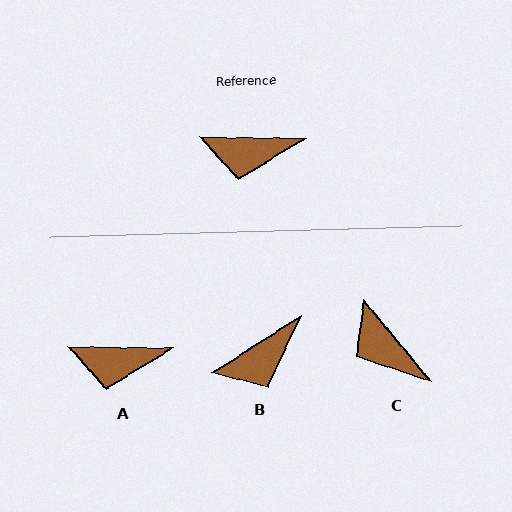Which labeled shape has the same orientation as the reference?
A.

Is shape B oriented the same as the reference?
No, it is off by about 34 degrees.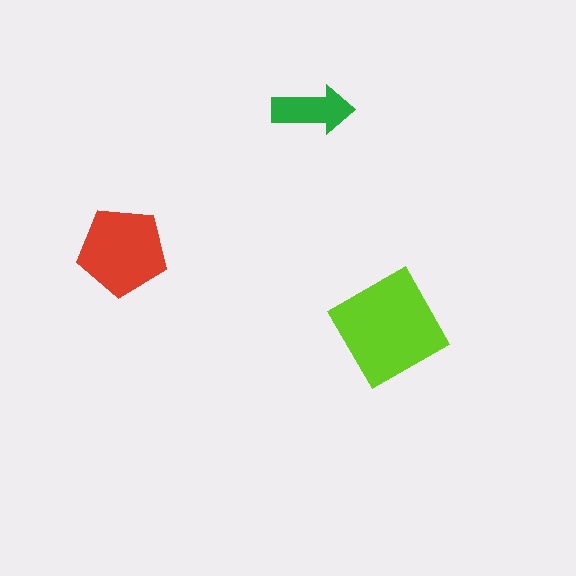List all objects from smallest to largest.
The green arrow, the red pentagon, the lime diamond.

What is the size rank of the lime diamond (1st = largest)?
1st.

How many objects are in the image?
There are 3 objects in the image.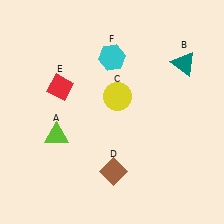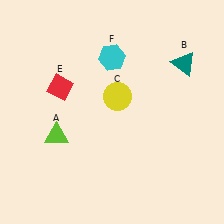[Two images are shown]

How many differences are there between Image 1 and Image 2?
There is 1 difference between the two images.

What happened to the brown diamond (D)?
The brown diamond (D) was removed in Image 2. It was in the bottom-right area of Image 1.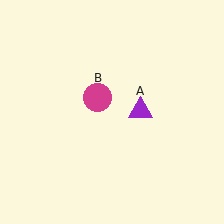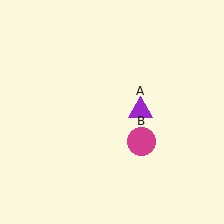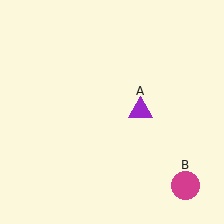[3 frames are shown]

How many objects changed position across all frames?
1 object changed position: magenta circle (object B).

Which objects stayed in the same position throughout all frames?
Purple triangle (object A) remained stationary.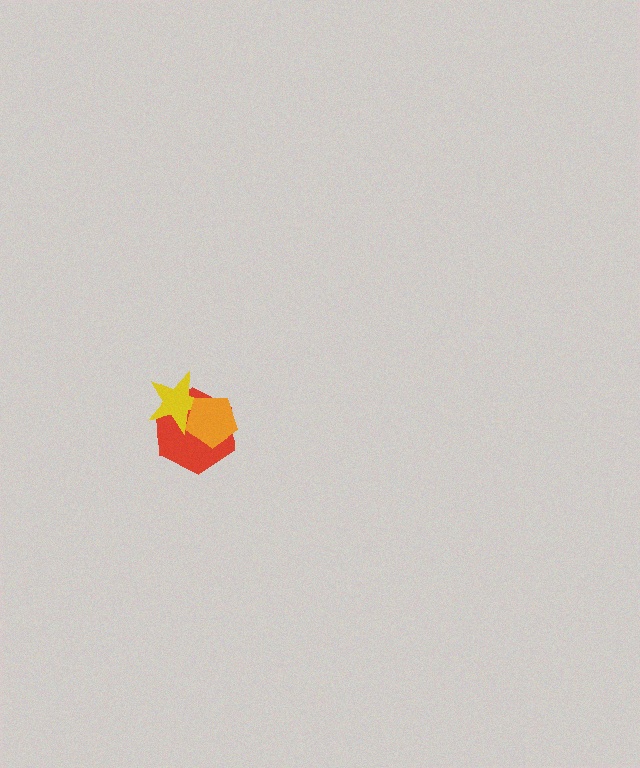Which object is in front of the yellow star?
The orange pentagon is in front of the yellow star.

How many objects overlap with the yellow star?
2 objects overlap with the yellow star.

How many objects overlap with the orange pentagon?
2 objects overlap with the orange pentagon.